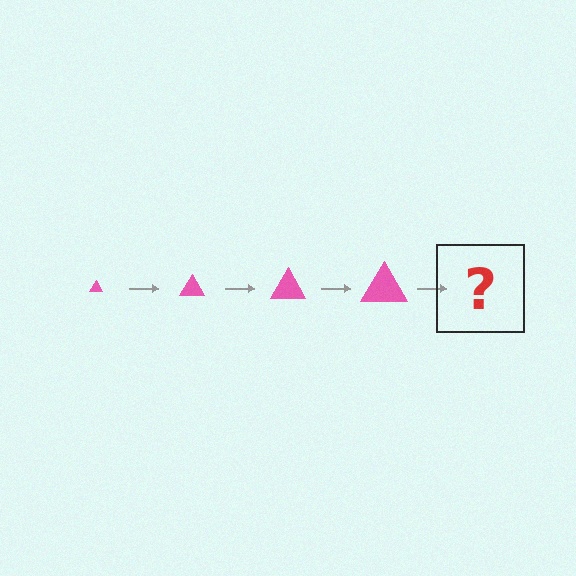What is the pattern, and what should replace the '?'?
The pattern is that the triangle gets progressively larger each step. The '?' should be a pink triangle, larger than the previous one.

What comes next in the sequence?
The next element should be a pink triangle, larger than the previous one.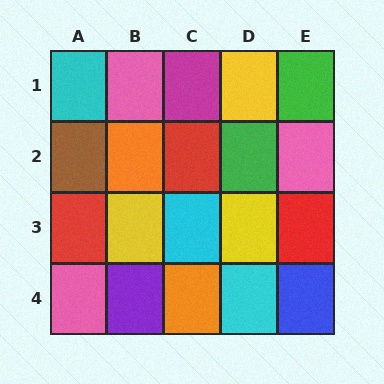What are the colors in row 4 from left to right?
Pink, purple, orange, cyan, blue.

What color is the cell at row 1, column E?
Green.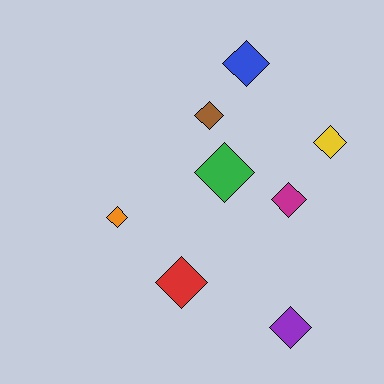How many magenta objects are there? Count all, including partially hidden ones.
There is 1 magenta object.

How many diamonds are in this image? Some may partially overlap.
There are 8 diamonds.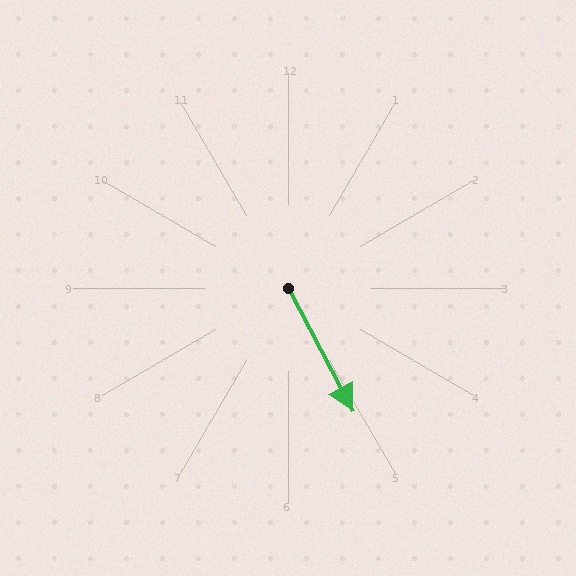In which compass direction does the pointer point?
Southeast.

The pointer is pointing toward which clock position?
Roughly 5 o'clock.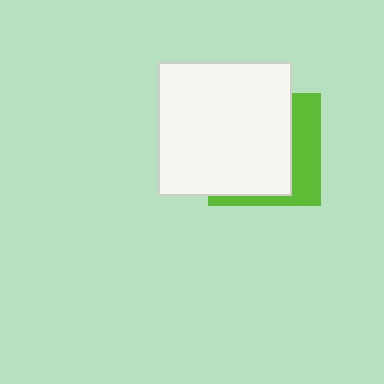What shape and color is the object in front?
The object in front is a white square.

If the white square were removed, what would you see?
You would see the complete lime square.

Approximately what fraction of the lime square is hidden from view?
Roughly 67% of the lime square is hidden behind the white square.